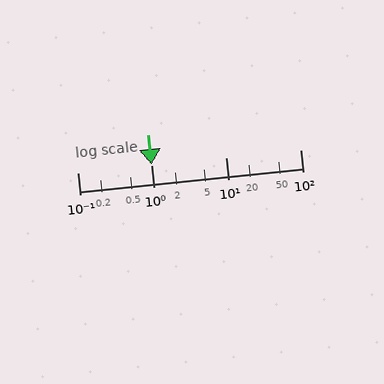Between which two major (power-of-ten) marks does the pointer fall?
The pointer is between 0.1 and 1.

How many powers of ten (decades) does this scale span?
The scale spans 3 decades, from 0.1 to 100.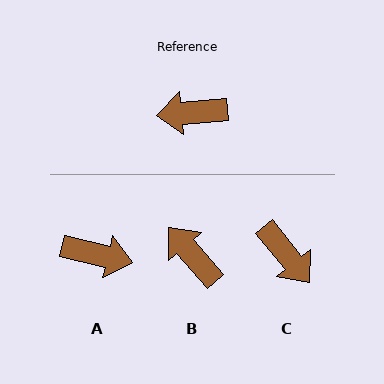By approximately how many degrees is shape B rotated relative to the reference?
Approximately 54 degrees clockwise.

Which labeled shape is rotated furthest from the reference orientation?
A, about 162 degrees away.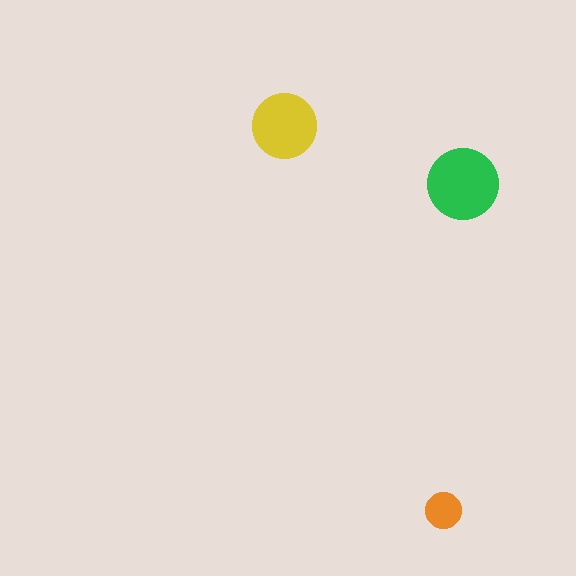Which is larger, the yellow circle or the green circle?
The green one.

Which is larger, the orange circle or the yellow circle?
The yellow one.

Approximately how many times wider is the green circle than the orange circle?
About 2 times wider.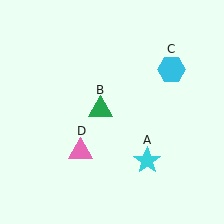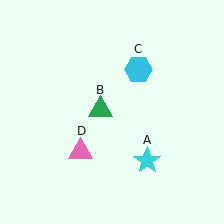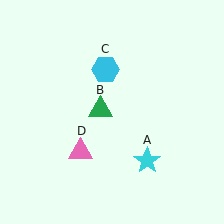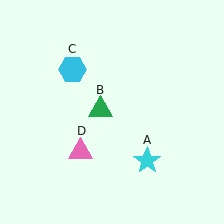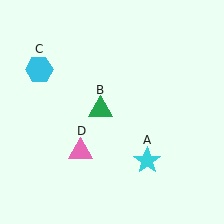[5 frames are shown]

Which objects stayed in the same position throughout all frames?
Cyan star (object A) and green triangle (object B) and pink triangle (object D) remained stationary.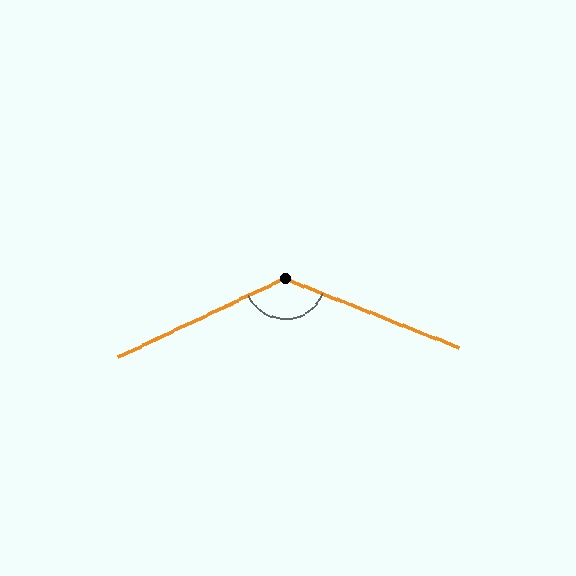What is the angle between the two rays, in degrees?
Approximately 133 degrees.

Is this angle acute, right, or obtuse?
It is obtuse.